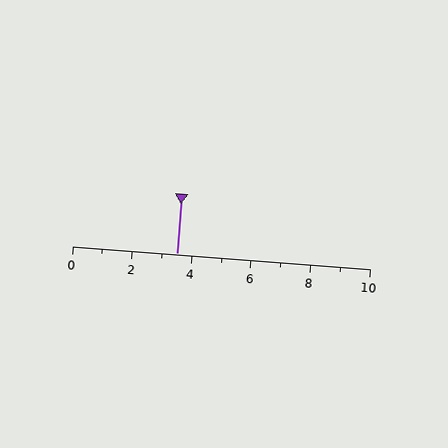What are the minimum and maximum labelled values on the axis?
The axis runs from 0 to 10.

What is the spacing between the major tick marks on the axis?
The major ticks are spaced 2 apart.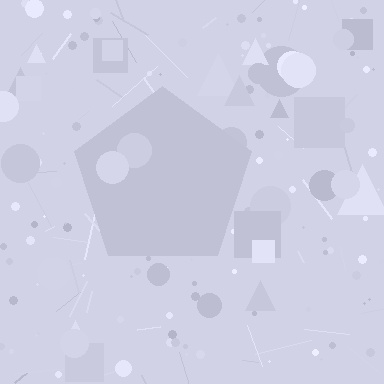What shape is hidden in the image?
A pentagon is hidden in the image.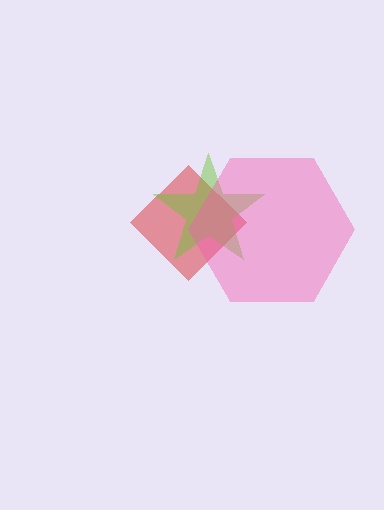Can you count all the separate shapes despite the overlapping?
Yes, there are 3 separate shapes.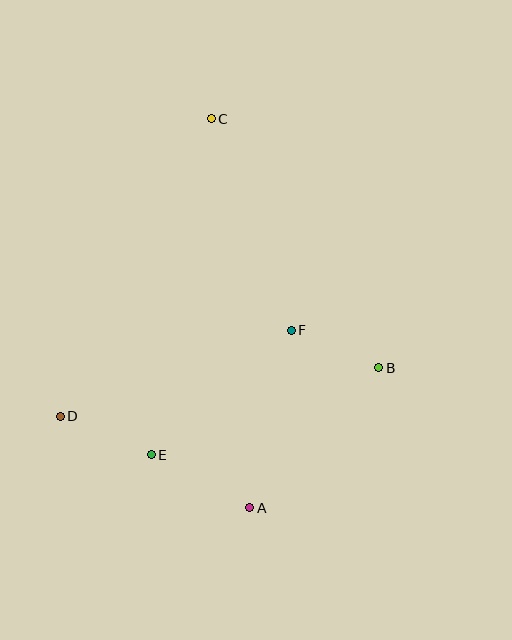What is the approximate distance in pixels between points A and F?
The distance between A and F is approximately 183 pixels.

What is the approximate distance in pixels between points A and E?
The distance between A and E is approximately 112 pixels.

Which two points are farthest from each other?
Points A and C are farthest from each other.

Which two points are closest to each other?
Points B and F are closest to each other.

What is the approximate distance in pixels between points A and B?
The distance between A and B is approximately 190 pixels.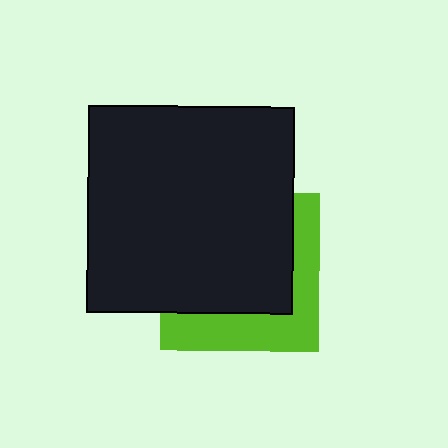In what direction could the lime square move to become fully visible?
The lime square could move toward the lower-right. That would shift it out from behind the black square entirely.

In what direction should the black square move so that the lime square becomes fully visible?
The black square should move toward the upper-left. That is the shortest direction to clear the overlap and leave the lime square fully visible.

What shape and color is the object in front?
The object in front is a black square.